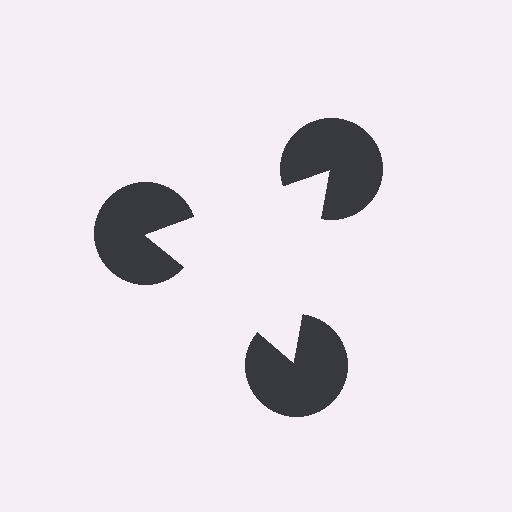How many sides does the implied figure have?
3 sides.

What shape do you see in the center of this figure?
An illusory triangle — its edges are inferred from the aligned wedge cuts in the pac-man discs, not physically drawn.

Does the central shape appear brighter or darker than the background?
It typically appears slightly brighter than the background, even though no actual brightness change is drawn.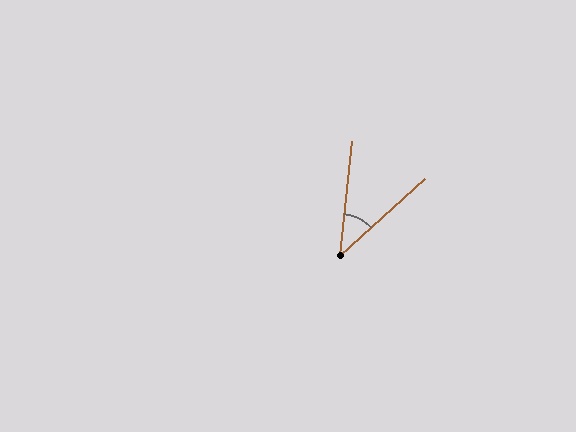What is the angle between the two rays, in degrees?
Approximately 42 degrees.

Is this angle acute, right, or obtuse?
It is acute.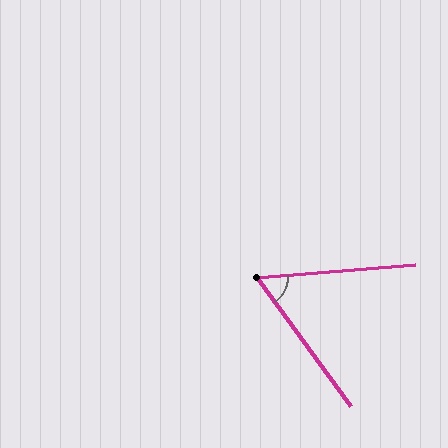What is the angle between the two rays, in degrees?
Approximately 58 degrees.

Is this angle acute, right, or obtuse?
It is acute.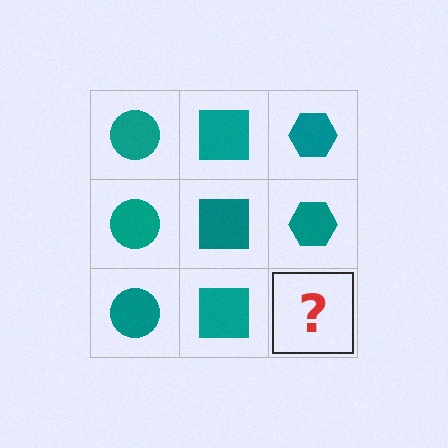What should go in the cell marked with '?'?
The missing cell should contain a teal hexagon.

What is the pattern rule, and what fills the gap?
The rule is that each column has a consistent shape. The gap should be filled with a teal hexagon.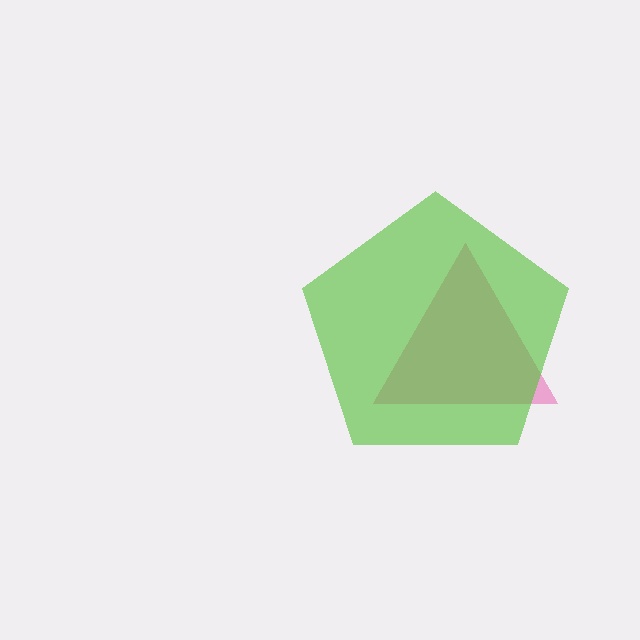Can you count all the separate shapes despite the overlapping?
Yes, there are 2 separate shapes.